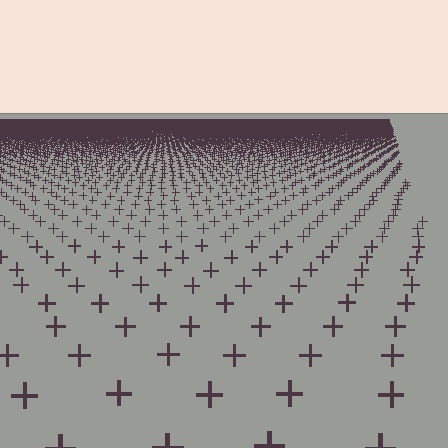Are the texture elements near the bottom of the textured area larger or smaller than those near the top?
Larger. Near the bottom, elements are closer to the viewer and appear at a bigger on-screen size.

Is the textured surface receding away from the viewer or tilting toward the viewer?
The surface is receding away from the viewer. Texture elements get smaller and denser toward the top.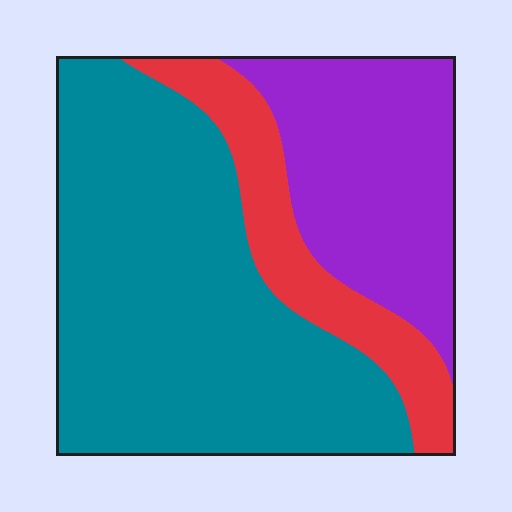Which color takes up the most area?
Teal, at roughly 55%.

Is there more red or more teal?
Teal.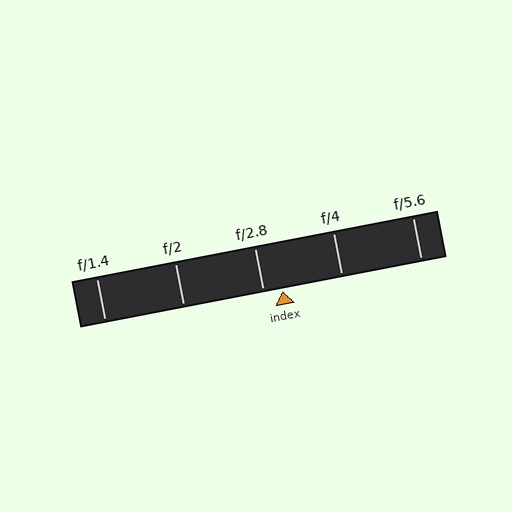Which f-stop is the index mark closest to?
The index mark is closest to f/2.8.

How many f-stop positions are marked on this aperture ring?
There are 5 f-stop positions marked.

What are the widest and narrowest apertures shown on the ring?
The widest aperture shown is f/1.4 and the narrowest is f/5.6.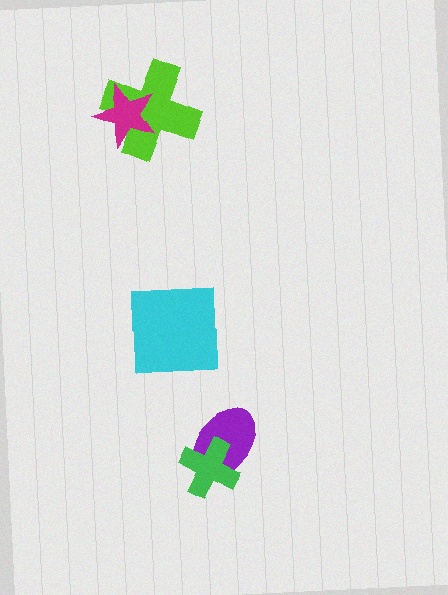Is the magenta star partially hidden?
No, no other shape covers it.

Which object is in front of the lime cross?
The magenta star is in front of the lime cross.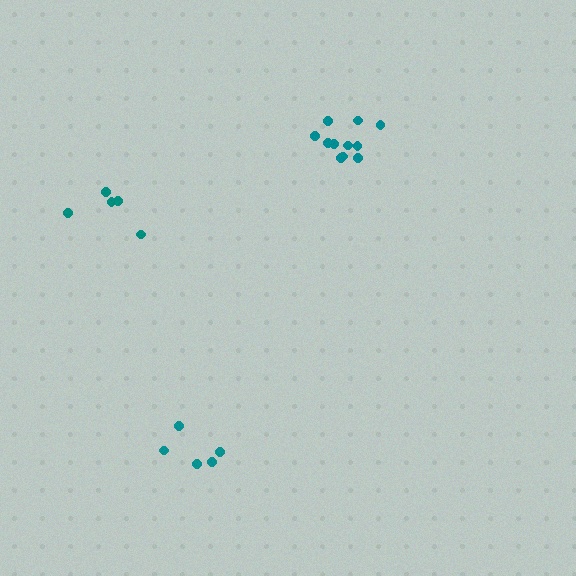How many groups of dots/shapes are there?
There are 3 groups.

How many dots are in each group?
Group 1: 5 dots, Group 2: 5 dots, Group 3: 11 dots (21 total).